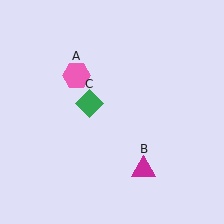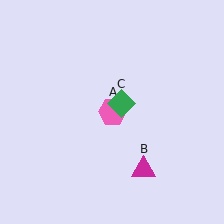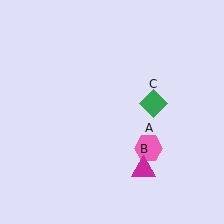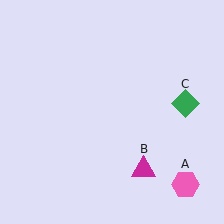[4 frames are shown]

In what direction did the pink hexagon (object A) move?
The pink hexagon (object A) moved down and to the right.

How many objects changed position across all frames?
2 objects changed position: pink hexagon (object A), green diamond (object C).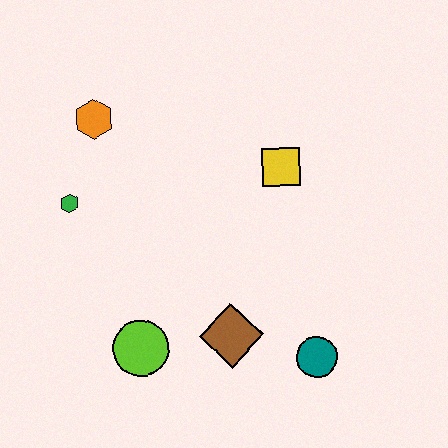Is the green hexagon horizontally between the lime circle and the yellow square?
No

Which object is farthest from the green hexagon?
The teal circle is farthest from the green hexagon.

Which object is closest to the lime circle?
The brown diamond is closest to the lime circle.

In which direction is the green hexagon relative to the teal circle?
The green hexagon is to the left of the teal circle.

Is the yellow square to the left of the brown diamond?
No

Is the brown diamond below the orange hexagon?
Yes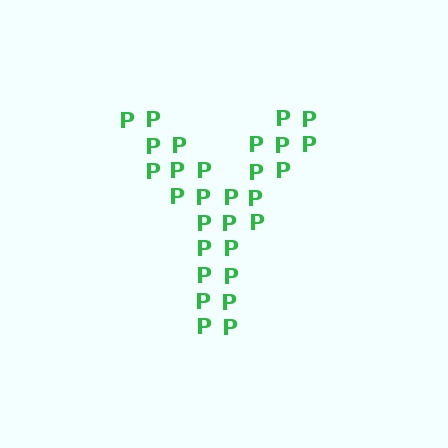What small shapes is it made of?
It is made of small letter P's.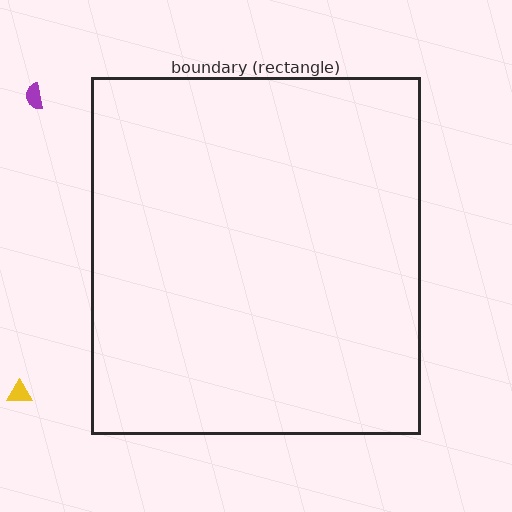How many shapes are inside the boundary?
0 inside, 2 outside.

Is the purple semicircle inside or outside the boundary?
Outside.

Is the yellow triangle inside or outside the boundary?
Outside.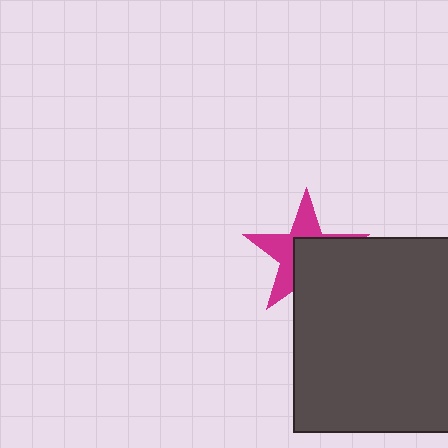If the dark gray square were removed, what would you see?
You would see the complete magenta star.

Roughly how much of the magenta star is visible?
About half of it is visible (roughly 50%).